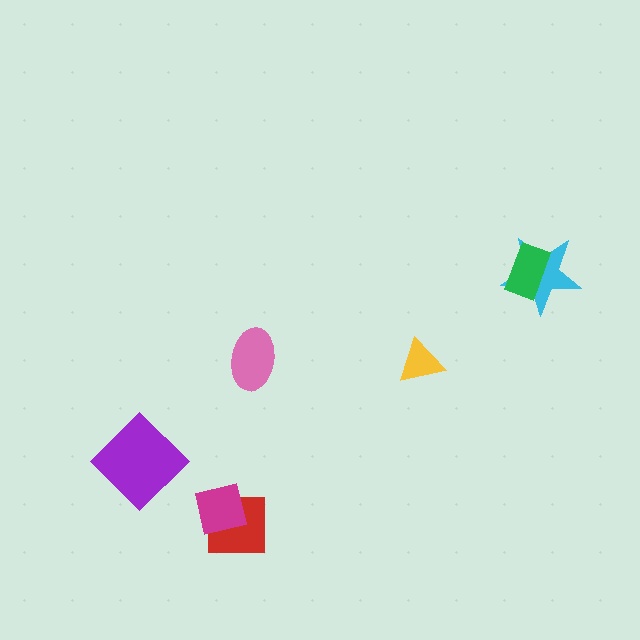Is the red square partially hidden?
Yes, it is partially covered by another shape.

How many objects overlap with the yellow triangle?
0 objects overlap with the yellow triangle.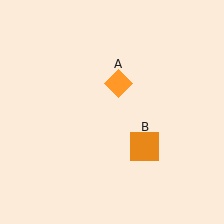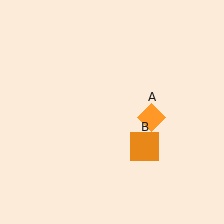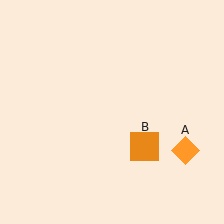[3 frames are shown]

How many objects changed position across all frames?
1 object changed position: orange diamond (object A).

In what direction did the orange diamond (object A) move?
The orange diamond (object A) moved down and to the right.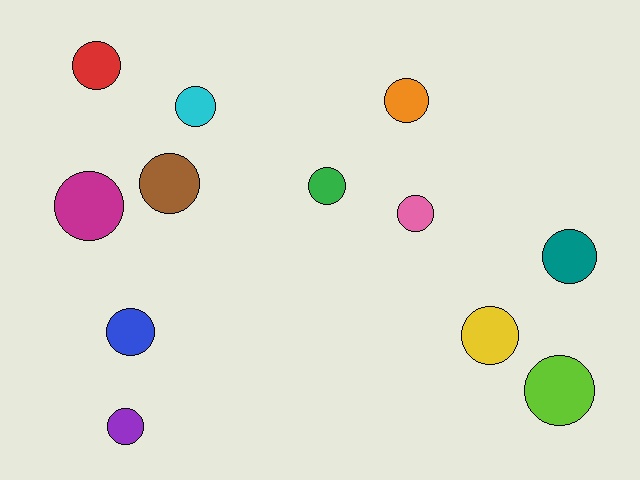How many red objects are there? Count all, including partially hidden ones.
There is 1 red object.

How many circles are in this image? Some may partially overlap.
There are 12 circles.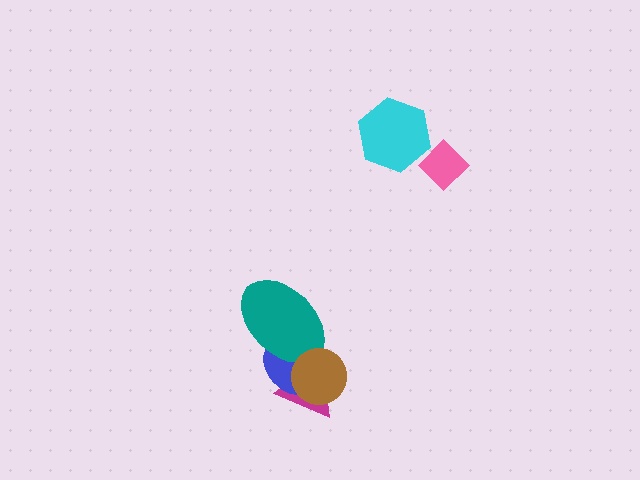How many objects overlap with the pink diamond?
0 objects overlap with the pink diamond.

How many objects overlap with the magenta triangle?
3 objects overlap with the magenta triangle.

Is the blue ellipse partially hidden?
Yes, it is partially covered by another shape.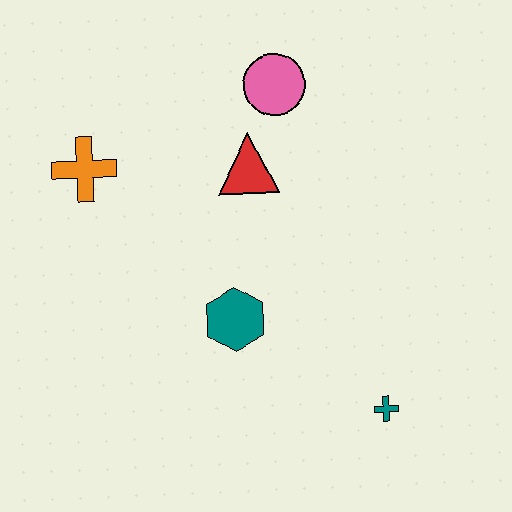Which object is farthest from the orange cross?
The teal cross is farthest from the orange cross.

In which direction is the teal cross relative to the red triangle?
The teal cross is below the red triangle.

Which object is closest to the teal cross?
The teal hexagon is closest to the teal cross.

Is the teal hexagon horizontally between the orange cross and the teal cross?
Yes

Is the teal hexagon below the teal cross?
No